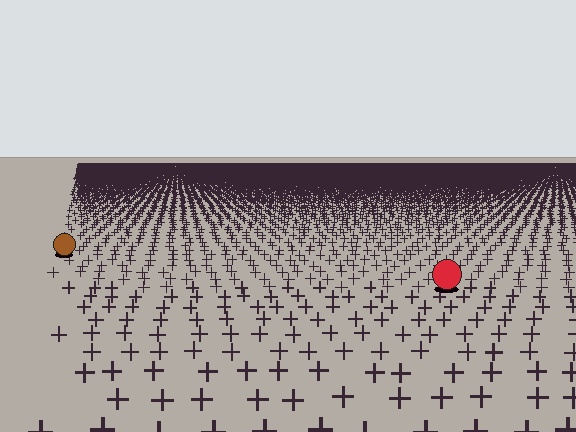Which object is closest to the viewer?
The red circle is closest. The texture marks near it are larger and more spread out.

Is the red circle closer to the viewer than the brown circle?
Yes. The red circle is closer — you can tell from the texture gradient: the ground texture is coarser near it.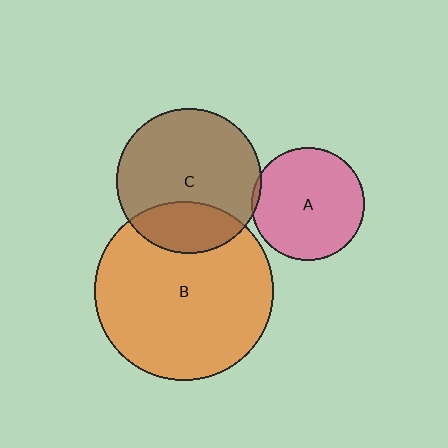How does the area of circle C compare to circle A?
Approximately 1.6 times.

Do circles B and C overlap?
Yes.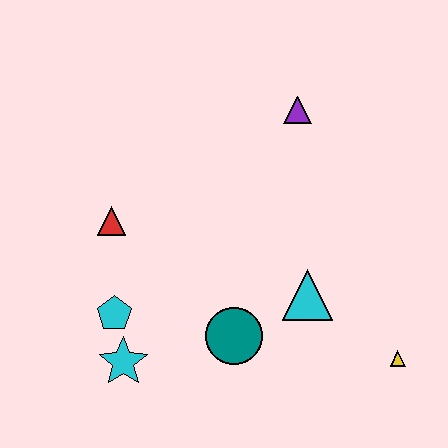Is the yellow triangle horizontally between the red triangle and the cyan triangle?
No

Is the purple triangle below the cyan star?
No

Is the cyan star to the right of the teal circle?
No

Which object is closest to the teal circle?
The cyan triangle is closest to the teal circle.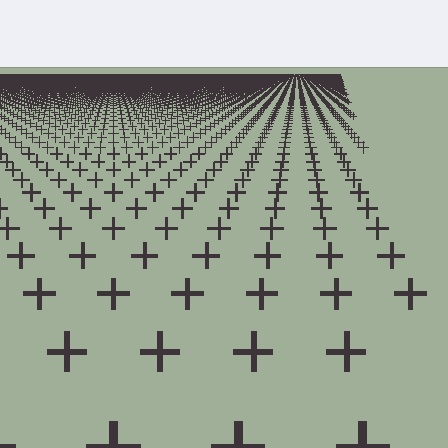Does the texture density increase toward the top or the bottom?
Density increases toward the top.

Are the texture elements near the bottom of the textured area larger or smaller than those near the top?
Larger. Near the bottom, elements are closer to the viewer and appear at a bigger on-screen size.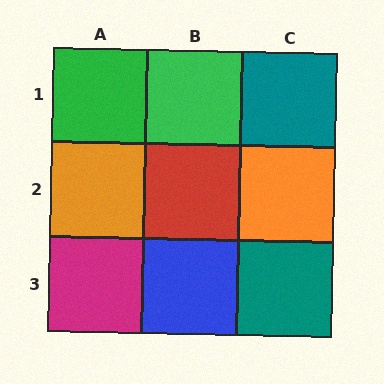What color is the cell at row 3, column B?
Blue.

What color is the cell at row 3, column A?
Magenta.